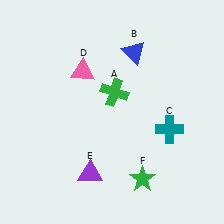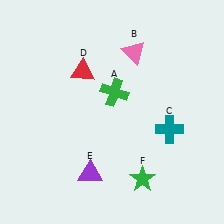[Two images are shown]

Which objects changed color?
B changed from blue to pink. D changed from pink to red.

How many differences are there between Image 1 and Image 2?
There are 2 differences between the two images.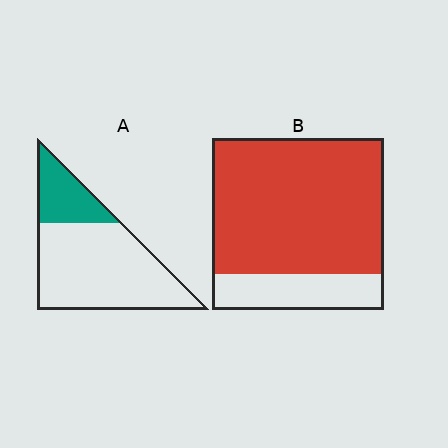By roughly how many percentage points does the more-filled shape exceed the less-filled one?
By roughly 55 percentage points (B over A).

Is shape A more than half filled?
No.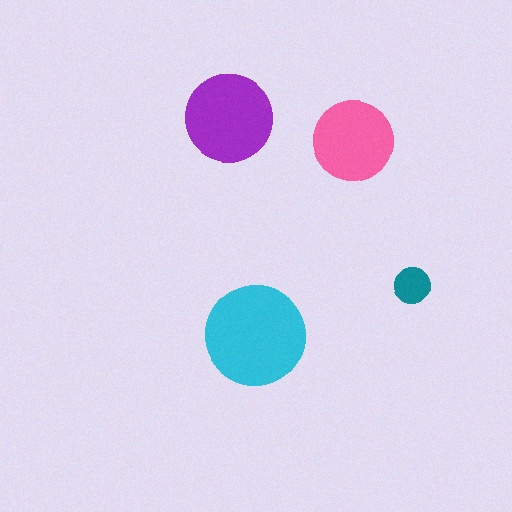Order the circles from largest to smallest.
the cyan one, the purple one, the pink one, the teal one.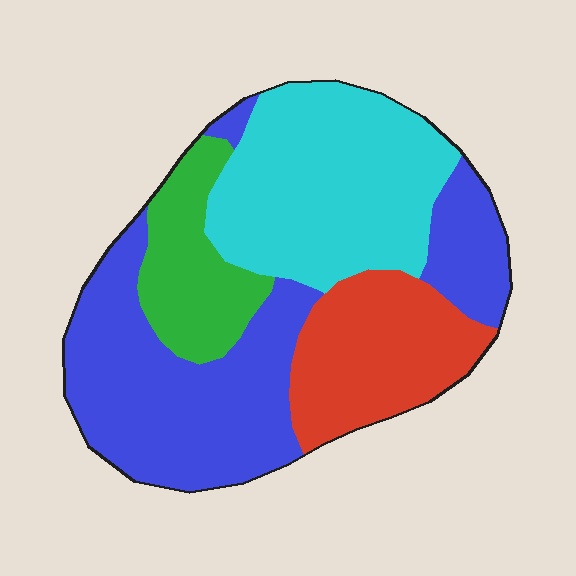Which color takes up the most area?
Blue, at roughly 40%.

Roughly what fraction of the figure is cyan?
Cyan takes up about one third (1/3) of the figure.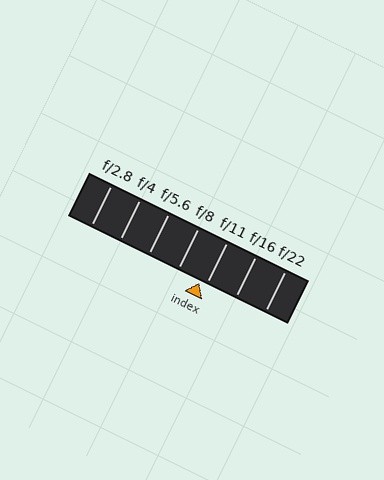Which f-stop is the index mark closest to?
The index mark is closest to f/11.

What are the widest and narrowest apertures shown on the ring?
The widest aperture shown is f/2.8 and the narrowest is f/22.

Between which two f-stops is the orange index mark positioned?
The index mark is between f/8 and f/11.